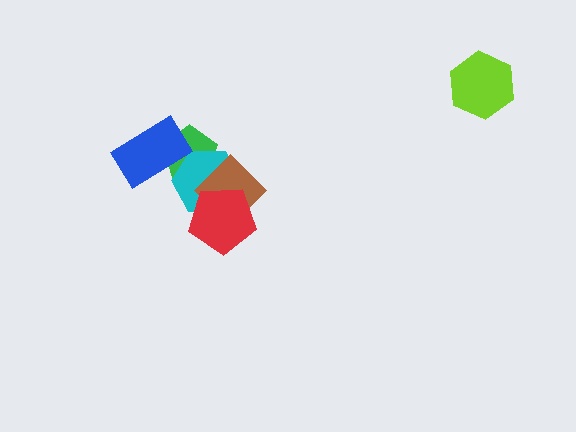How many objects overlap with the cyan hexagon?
4 objects overlap with the cyan hexagon.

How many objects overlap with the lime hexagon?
0 objects overlap with the lime hexagon.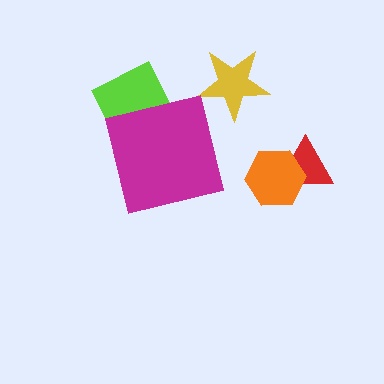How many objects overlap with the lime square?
1 object overlaps with the lime square.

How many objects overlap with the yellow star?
0 objects overlap with the yellow star.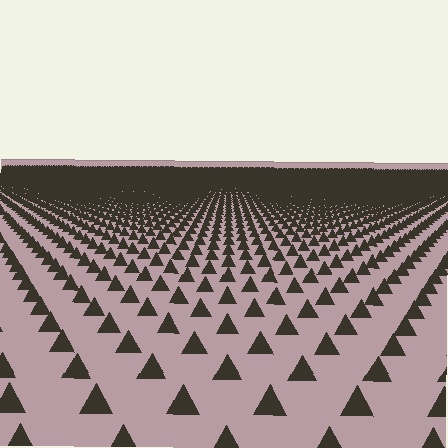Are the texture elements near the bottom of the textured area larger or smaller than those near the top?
Larger. Near the bottom, elements are closer to the viewer and appear at a bigger on-screen size.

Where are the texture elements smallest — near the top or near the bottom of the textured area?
Near the top.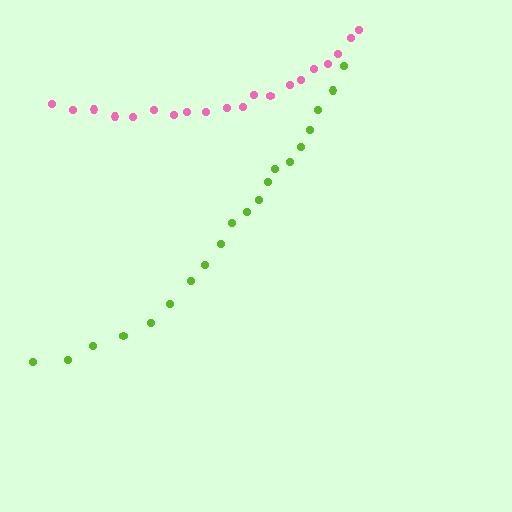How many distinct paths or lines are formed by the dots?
There are 2 distinct paths.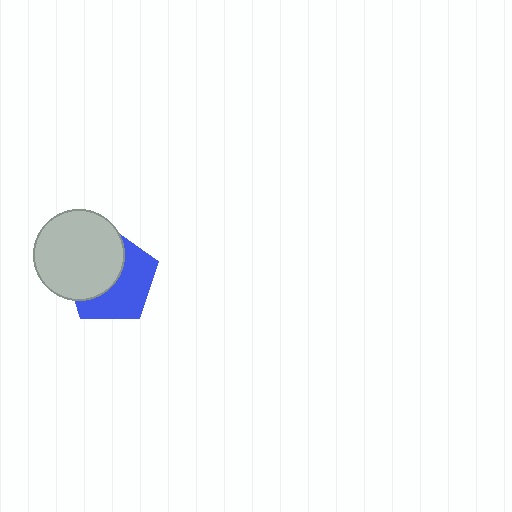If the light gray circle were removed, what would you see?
You would see the complete blue pentagon.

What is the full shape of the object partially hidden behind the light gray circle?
The partially hidden object is a blue pentagon.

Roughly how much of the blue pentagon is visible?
About half of it is visible (roughly 51%).